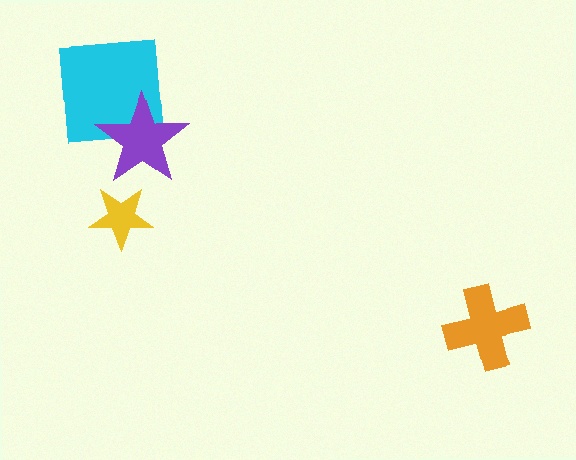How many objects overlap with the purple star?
1 object overlaps with the purple star.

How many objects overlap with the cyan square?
1 object overlaps with the cyan square.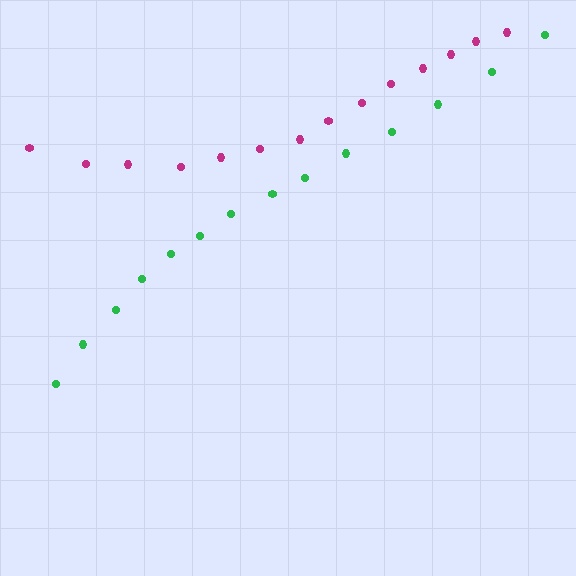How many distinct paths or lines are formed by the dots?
There are 2 distinct paths.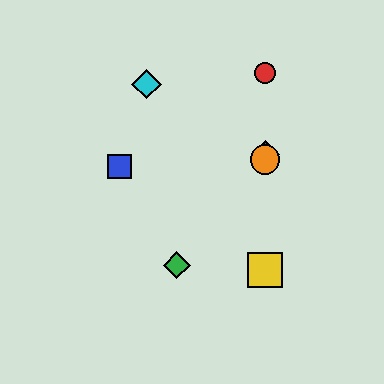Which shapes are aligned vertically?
The red circle, the yellow square, the purple diamond, the orange circle are aligned vertically.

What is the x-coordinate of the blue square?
The blue square is at x≈120.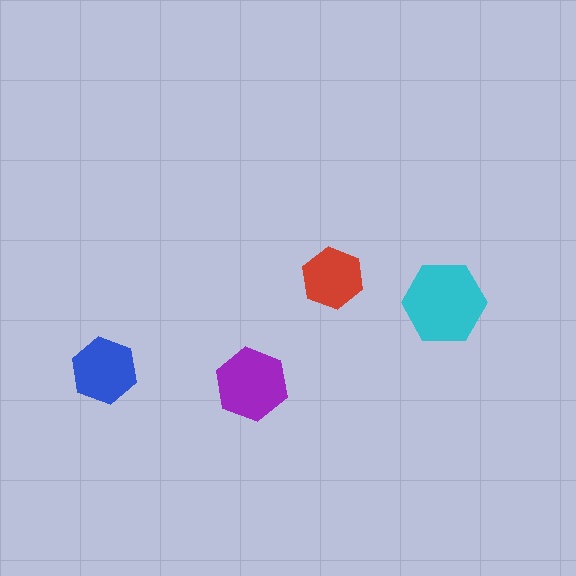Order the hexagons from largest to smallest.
the cyan one, the purple one, the blue one, the red one.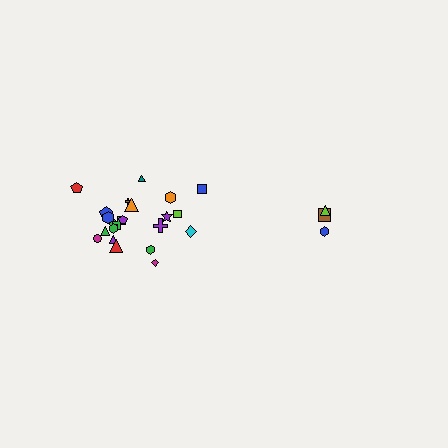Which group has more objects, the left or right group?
The left group.